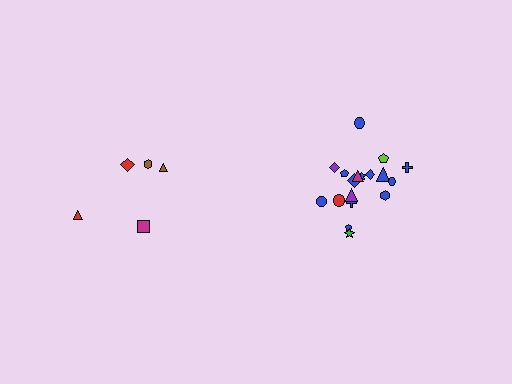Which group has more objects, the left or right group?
The right group.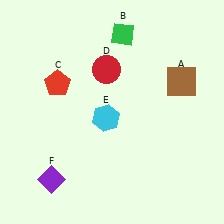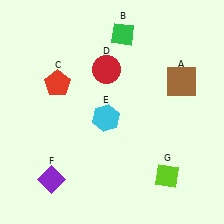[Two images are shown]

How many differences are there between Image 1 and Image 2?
There is 1 difference between the two images.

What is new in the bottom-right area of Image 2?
A lime diamond (G) was added in the bottom-right area of Image 2.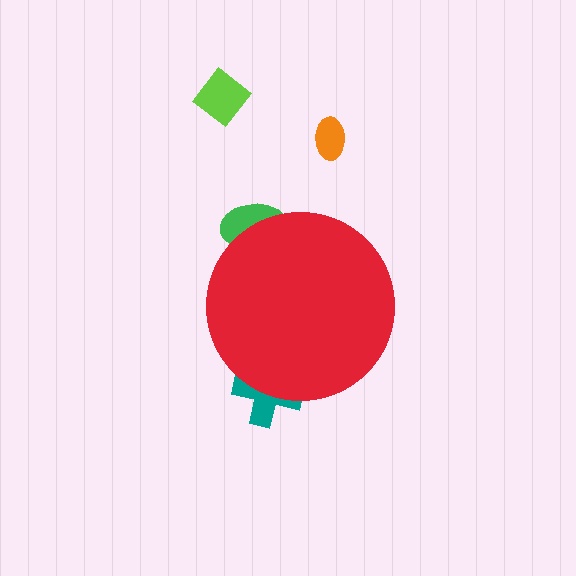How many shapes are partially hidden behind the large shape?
2 shapes are partially hidden.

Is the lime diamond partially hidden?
No, the lime diamond is fully visible.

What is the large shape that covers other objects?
A red circle.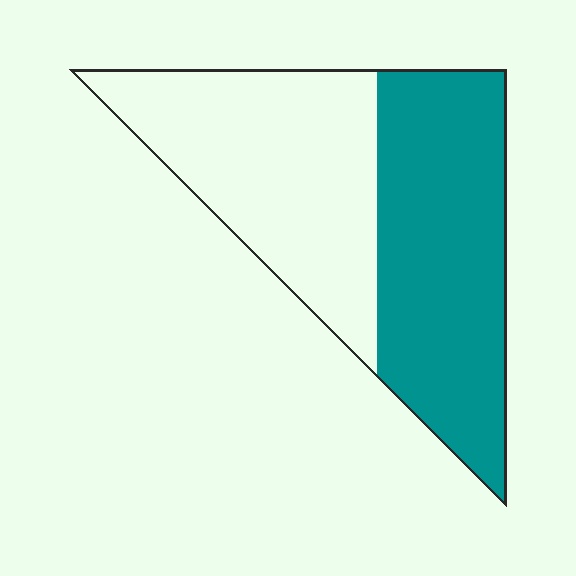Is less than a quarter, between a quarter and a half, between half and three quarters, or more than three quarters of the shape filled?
Between half and three quarters.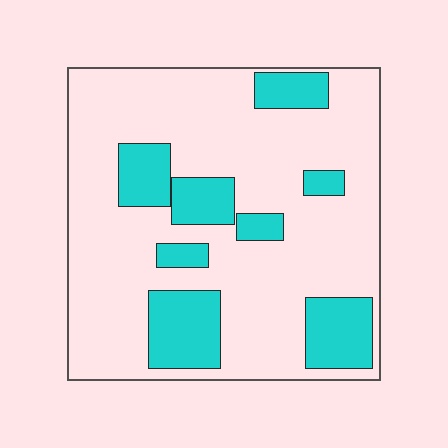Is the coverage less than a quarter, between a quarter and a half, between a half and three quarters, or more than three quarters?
Less than a quarter.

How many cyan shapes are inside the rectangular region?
8.